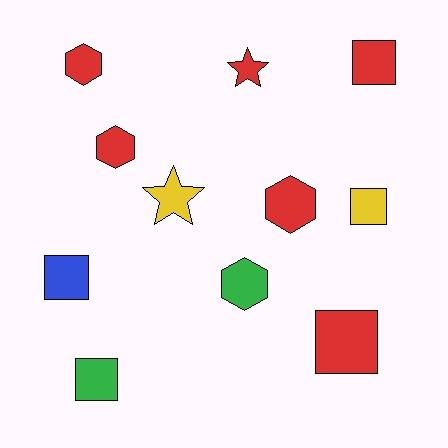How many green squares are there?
There is 1 green square.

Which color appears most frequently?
Red, with 6 objects.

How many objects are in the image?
There are 11 objects.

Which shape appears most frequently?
Square, with 5 objects.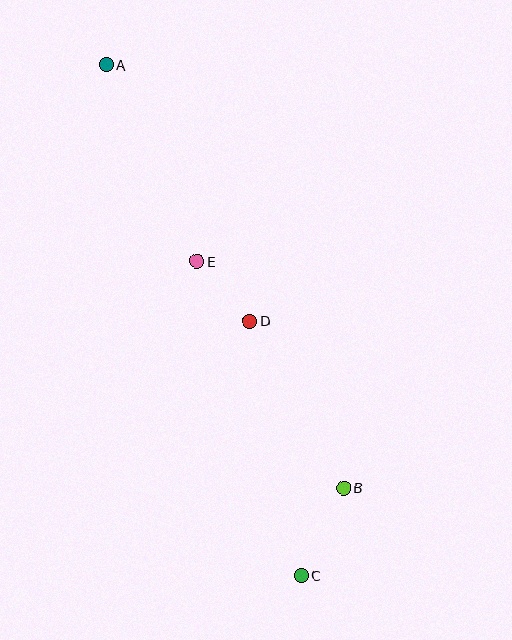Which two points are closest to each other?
Points D and E are closest to each other.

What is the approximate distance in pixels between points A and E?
The distance between A and E is approximately 217 pixels.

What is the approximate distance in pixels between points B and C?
The distance between B and C is approximately 97 pixels.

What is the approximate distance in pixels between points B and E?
The distance between B and E is approximately 270 pixels.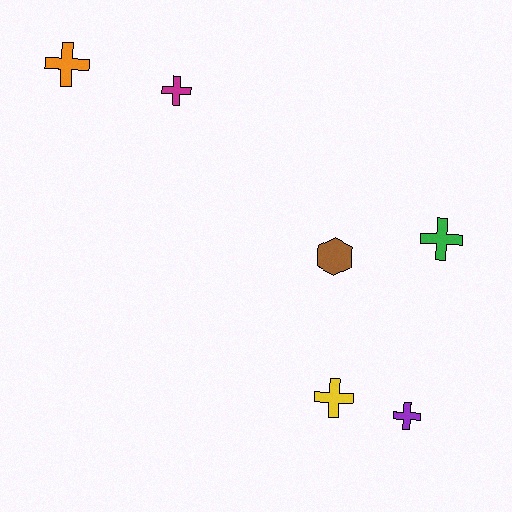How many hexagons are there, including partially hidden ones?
There is 1 hexagon.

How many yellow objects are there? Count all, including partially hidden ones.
There is 1 yellow object.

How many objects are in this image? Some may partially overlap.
There are 6 objects.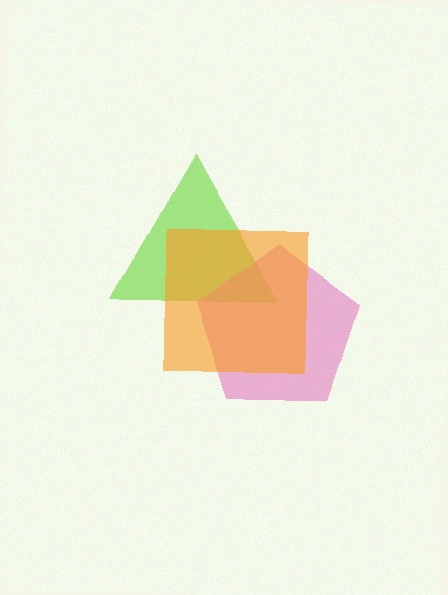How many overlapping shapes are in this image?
There are 3 overlapping shapes in the image.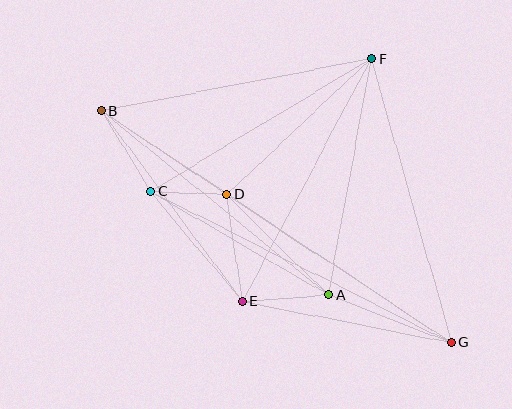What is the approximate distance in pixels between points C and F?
The distance between C and F is approximately 257 pixels.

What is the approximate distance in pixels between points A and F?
The distance between A and F is approximately 240 pixels.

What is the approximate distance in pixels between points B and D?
The distance between B and D is approximately 150 pixels.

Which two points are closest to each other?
Points C and D are closest to each other.